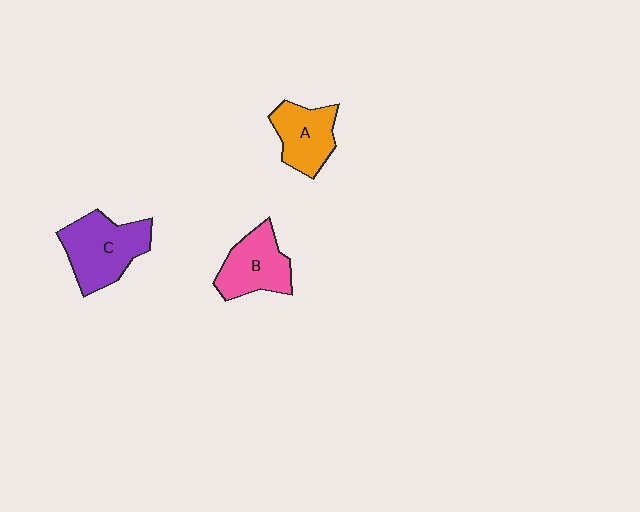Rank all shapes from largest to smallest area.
From largest to smallest: C (purple), B (pink), A (orange).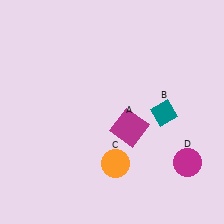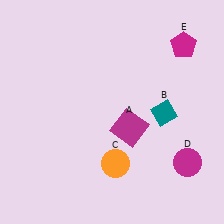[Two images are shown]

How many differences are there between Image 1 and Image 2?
There is 1 difference between the two images.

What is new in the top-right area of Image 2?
A magenta pentagon (E) was added in the top-right area of Image 2.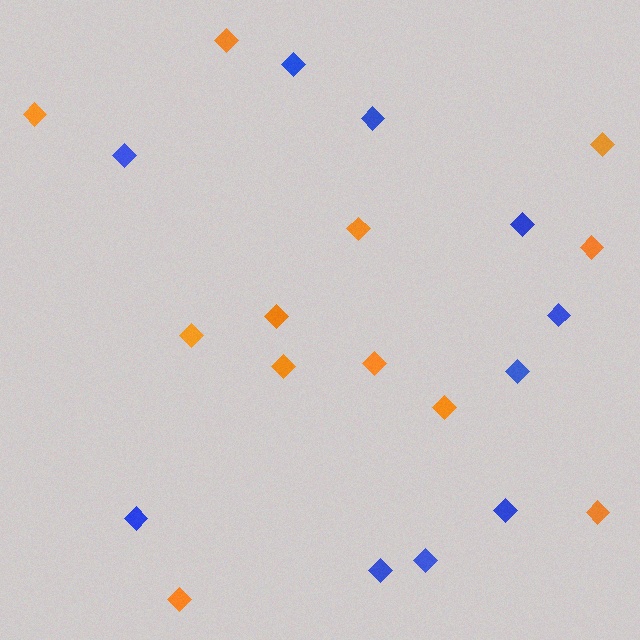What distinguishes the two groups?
There are 2 groups: one group of orange diamonds (12) and one group of blue diamonds (10).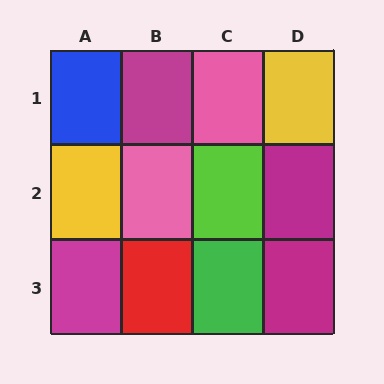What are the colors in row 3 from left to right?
Magenta, red, green, magenta.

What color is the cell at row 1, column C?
Pink.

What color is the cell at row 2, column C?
Lime.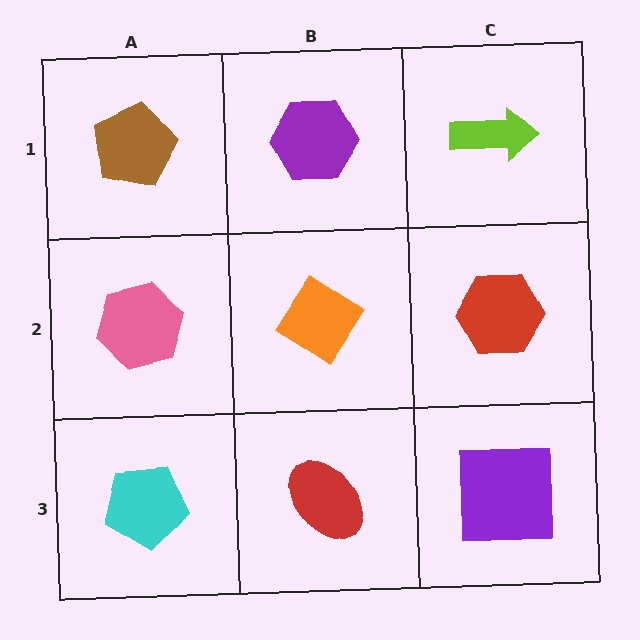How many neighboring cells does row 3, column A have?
2.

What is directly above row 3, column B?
An orange diamond.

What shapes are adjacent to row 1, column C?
A red hexagon (row 2, column C), a purple hexagon (row 1, column B).